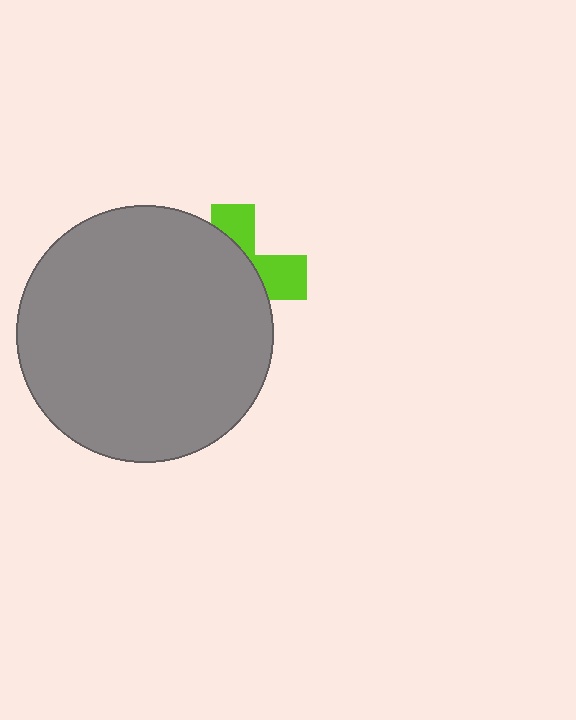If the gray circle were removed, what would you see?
You would see the complete lime cross.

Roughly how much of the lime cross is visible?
A small part of it is visible (roughly 34%).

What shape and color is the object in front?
The object in front is a gray circle.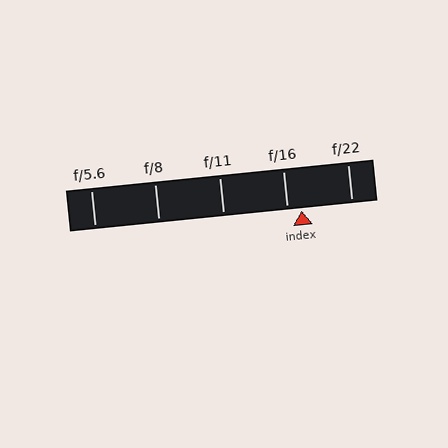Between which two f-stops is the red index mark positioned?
The index mark is between f/16 and f/22.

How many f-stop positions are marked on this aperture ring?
There are 5 f-stop positions marked.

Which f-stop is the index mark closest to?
The index mark is closest to f/16.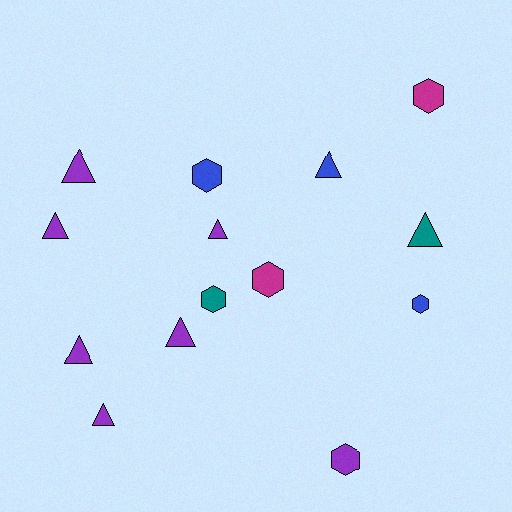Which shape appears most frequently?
Triangle, with 8 objects.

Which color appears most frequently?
Purple, with 7 objects.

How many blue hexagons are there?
There are 2 blue hexagons.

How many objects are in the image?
There are 14 objects.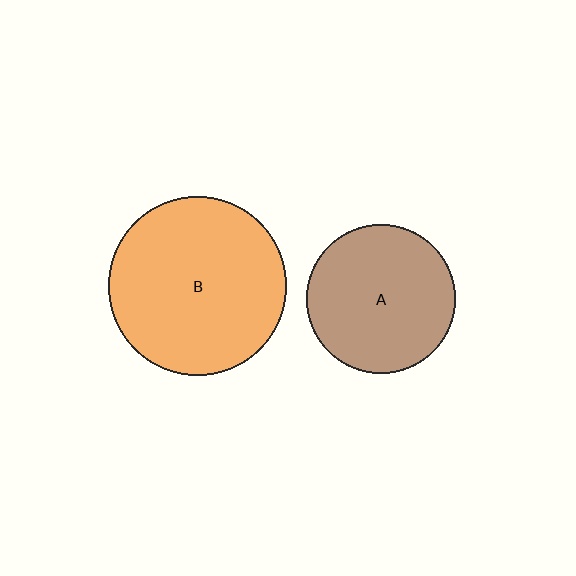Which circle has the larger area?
Circle B (orange).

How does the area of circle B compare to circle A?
Approximately 1.4 times.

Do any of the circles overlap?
No, none of the circles overlap.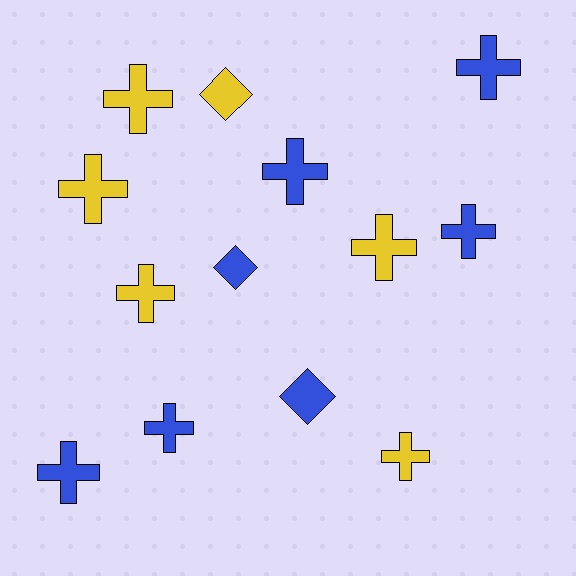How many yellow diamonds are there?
There is 1 yellow diamond.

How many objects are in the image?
There are 13 objects.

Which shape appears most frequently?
Cross, with 10 objects.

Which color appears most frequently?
Blue, with 7 objects.